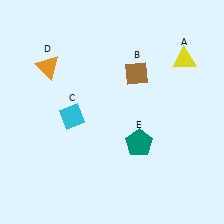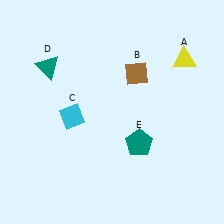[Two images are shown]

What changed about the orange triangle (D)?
In Image 1, D is orange. In Image 2, it changed to teal.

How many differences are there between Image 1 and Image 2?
There is 1 difference between the two images.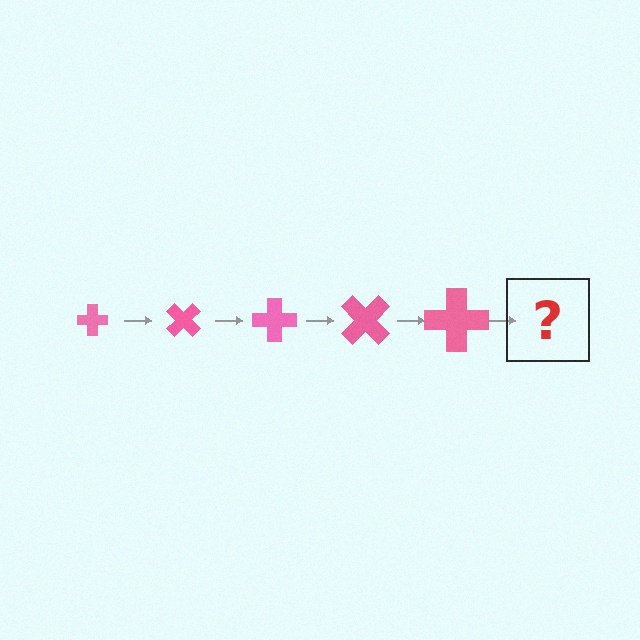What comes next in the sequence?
The next element should be a cross, larger than the previous one and rotated 225 degrees from the start.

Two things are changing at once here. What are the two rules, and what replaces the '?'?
The two rules are that the cross grows larger each step and it rotates 45 degrees each step. The '?' should be a cross, larger than the previous one and rotated 225 degrees from the start.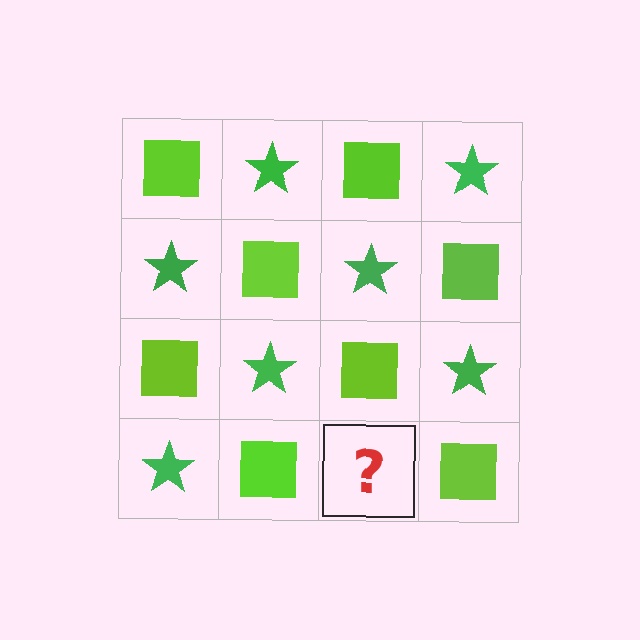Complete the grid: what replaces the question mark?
The question mark should be replaced with a green star.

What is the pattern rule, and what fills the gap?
The rule is that it alternates lime square and green star in a checkerboard pattern. The gap should be filled with a green star.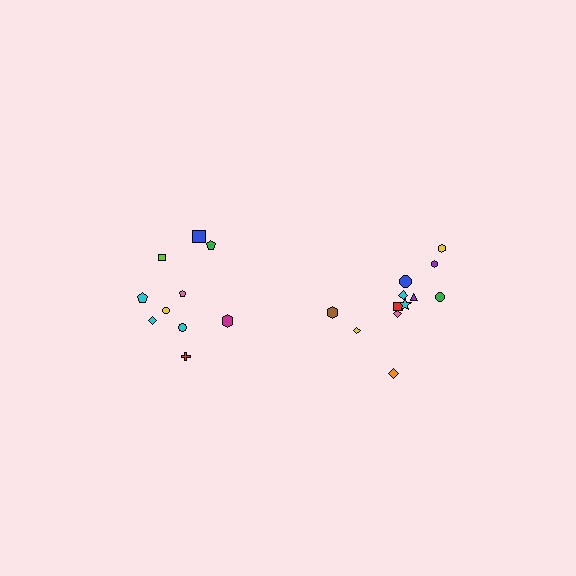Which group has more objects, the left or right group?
The right group.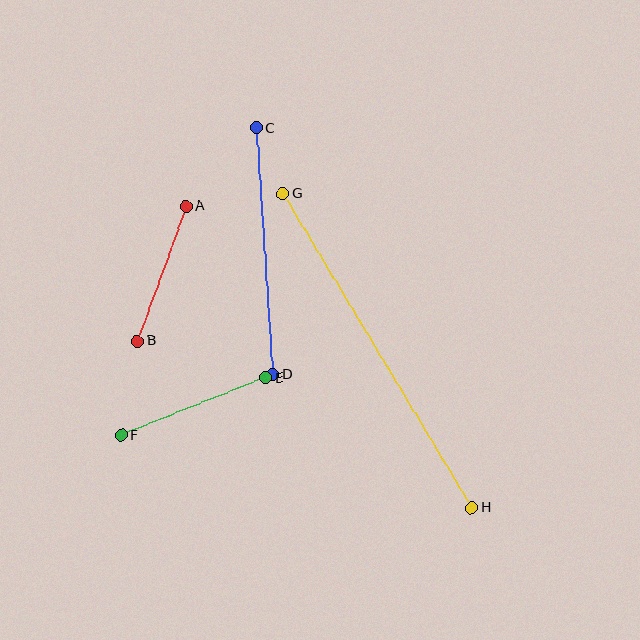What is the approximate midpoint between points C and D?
The midpoint is at approximately (264, 251) pixels.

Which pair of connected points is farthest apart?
Points G and H are farthest apart.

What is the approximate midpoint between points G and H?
The midpoint is at approximately (378, 351) pixels.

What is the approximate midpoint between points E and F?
The midpoint is at approximately (194, 406) pixels.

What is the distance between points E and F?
The distance is approximately 155 pixels.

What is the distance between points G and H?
The distance is approximately 366 pixels.